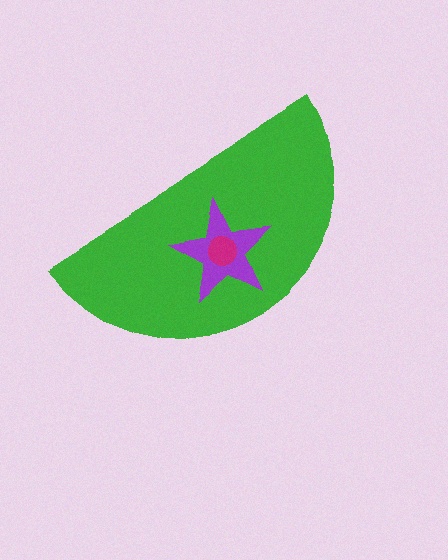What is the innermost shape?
The magenta circle.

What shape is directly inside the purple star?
The magenta circle.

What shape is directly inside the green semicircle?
The purple star.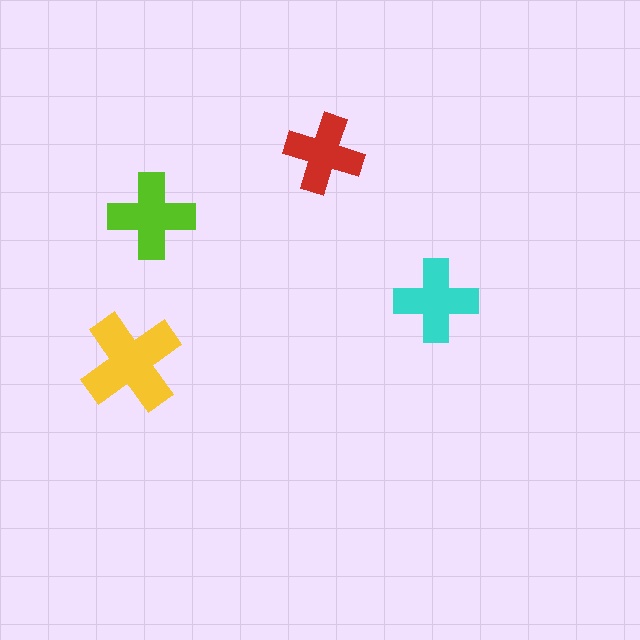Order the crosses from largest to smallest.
the yellow one, the lime one, the cyan one, the red one.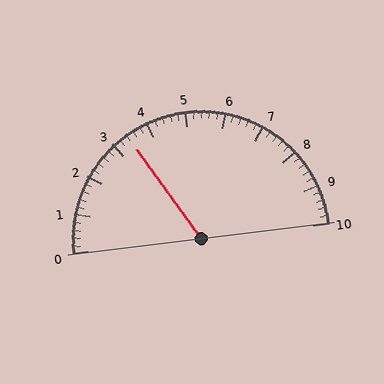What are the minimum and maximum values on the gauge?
The gauge ranges from 0 to 10.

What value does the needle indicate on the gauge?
The needle indicates approximately 3.4.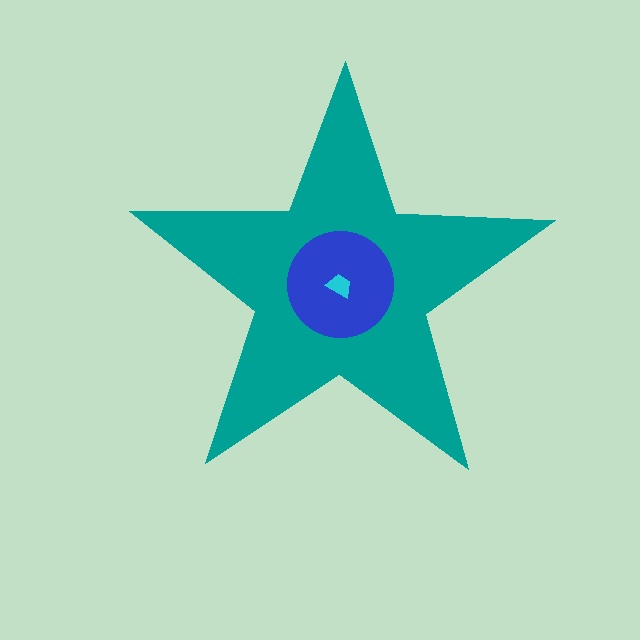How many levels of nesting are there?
3.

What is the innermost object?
The cyan trapezoid.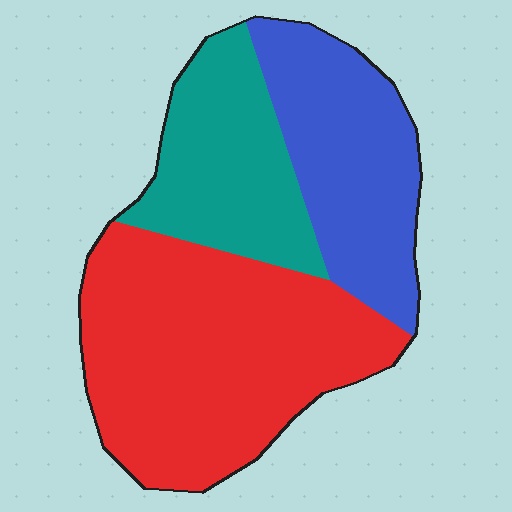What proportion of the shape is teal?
Teal covers roughly 25% of the shape.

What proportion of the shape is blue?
Blue covers roughly 25% of the shape.